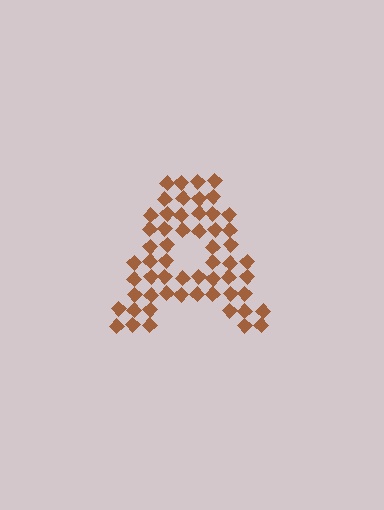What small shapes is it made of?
It is made of small diamonds.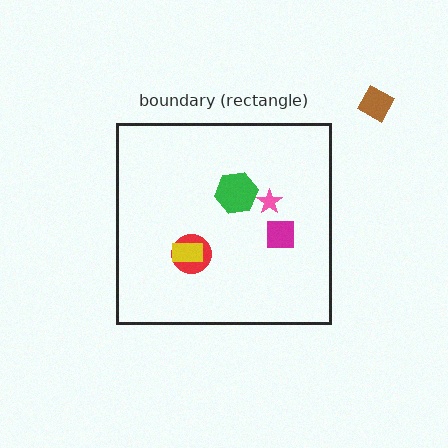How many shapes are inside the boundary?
5 inside, 1 outside.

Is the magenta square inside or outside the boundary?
Inside.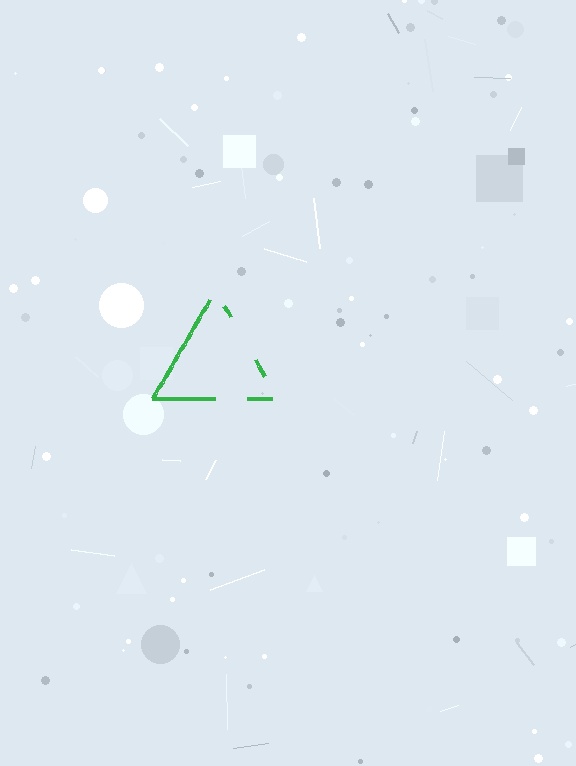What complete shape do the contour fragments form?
The contour fragments form a triangle.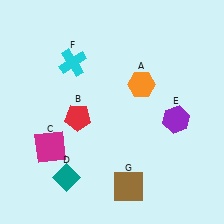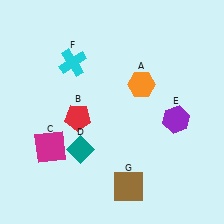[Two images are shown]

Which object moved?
The teal diamond (D) moved up.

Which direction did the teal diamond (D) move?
The teal diamond (D) moved up.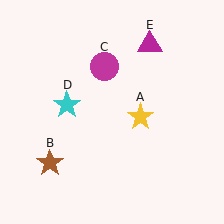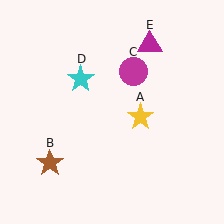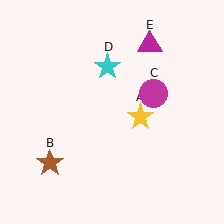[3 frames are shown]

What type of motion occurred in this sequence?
The magenta circle (object C), cyan star (object D) rotated clockwise around the center of the scene.